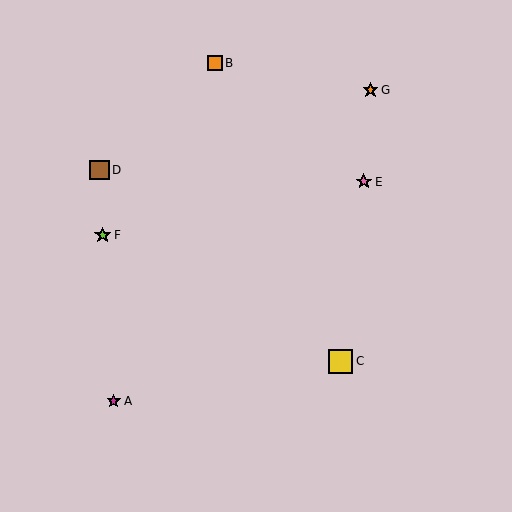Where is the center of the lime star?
The center of the lime star is at (103, 235).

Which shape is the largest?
The yellow square (labeled C) is the largest.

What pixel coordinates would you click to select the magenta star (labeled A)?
Click at (114, 401) to select the magenta star A.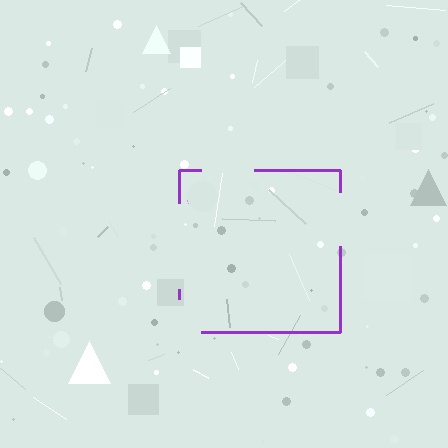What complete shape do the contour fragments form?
The contour fragments form a square.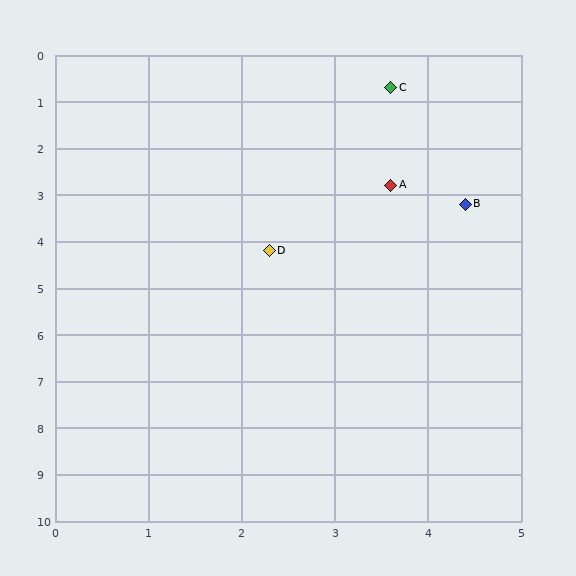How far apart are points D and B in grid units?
Points D and B are about 2.3 grid units apart.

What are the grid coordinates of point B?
Point B is at approximately (4.4, 3.2).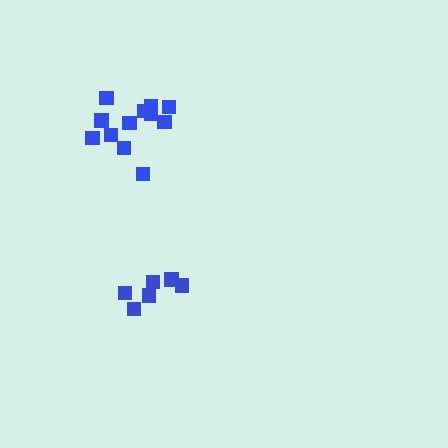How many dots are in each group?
Group 1: 12 dots, Group 2: 6 dots (18 total).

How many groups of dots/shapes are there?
There are 2 groups.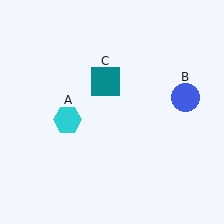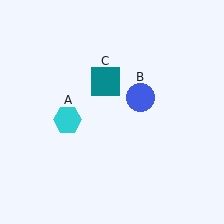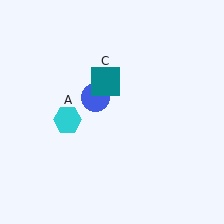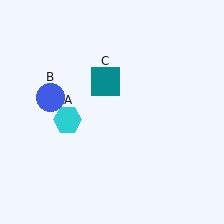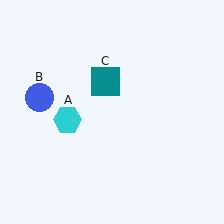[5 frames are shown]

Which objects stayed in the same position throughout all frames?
Cyan hexagon (object A) and teal square (object C) remained stationary.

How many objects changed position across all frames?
1 object changed position: blue circle (object B).